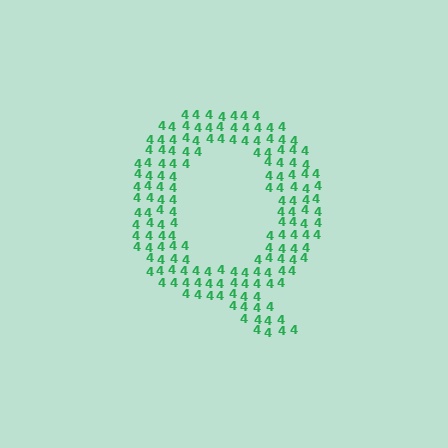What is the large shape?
The large shape is the letter Q.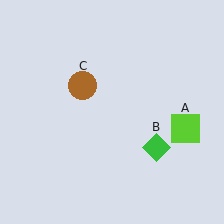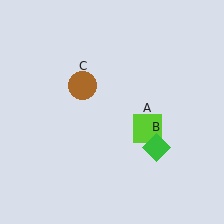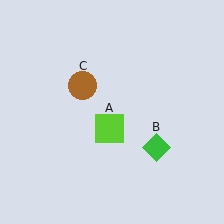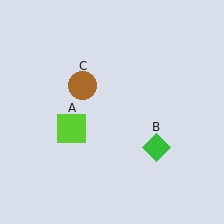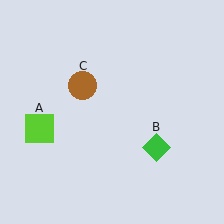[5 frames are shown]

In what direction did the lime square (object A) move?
The lime square (object A) moved left.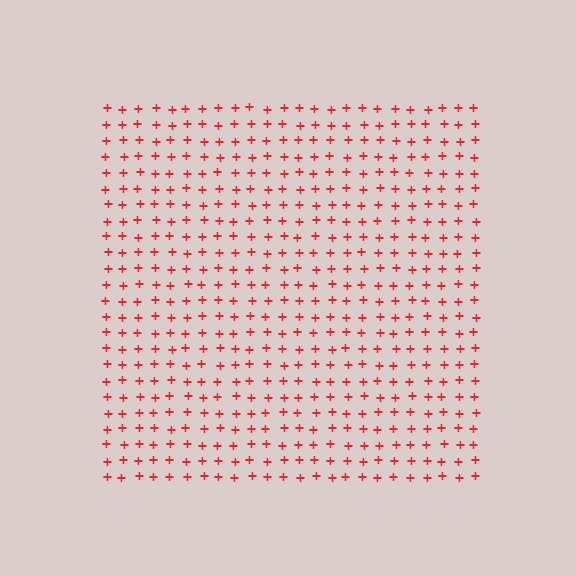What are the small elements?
The small elements are plus signs.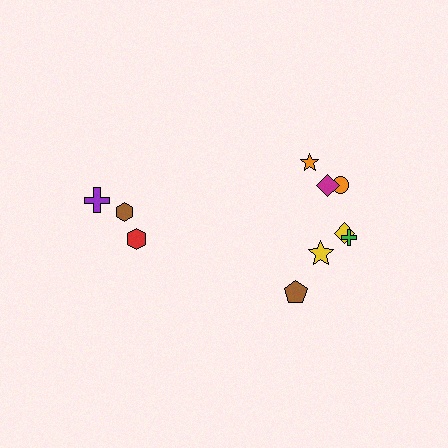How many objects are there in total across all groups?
There are 10 objects.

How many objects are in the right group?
There are 7 objects.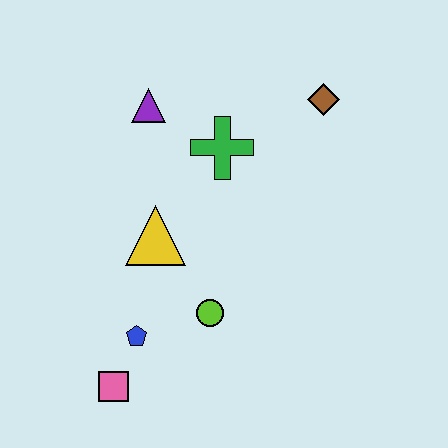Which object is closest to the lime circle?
The blue pentagon is closest to the lime circle.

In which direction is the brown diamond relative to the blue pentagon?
The brown diamond is above the blue pentagon.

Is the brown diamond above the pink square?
Yes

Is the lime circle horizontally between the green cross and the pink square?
Yes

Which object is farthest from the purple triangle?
The pink square is farthest from the purple triangle.